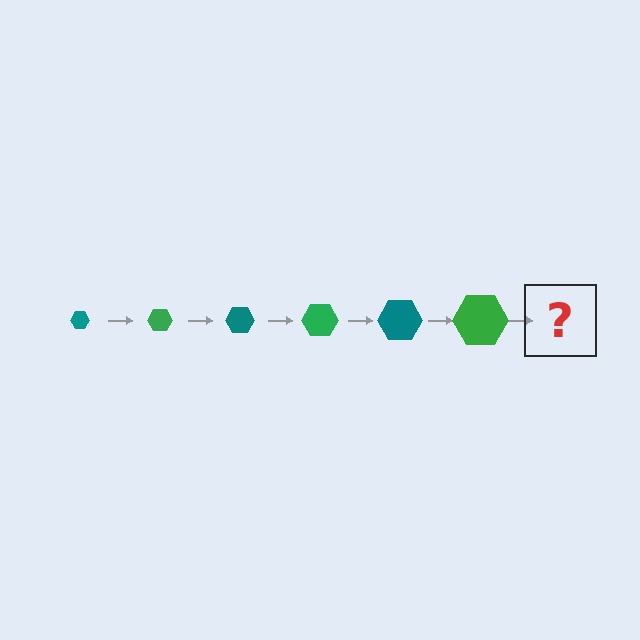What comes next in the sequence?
The next element should be a teal hexagon, larger than the previous one.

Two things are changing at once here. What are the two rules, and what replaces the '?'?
The two rules are that the hexagon grows larger each step and the color cycles through teal and green. The '?' should be a teal hexagon, larger than the previous one.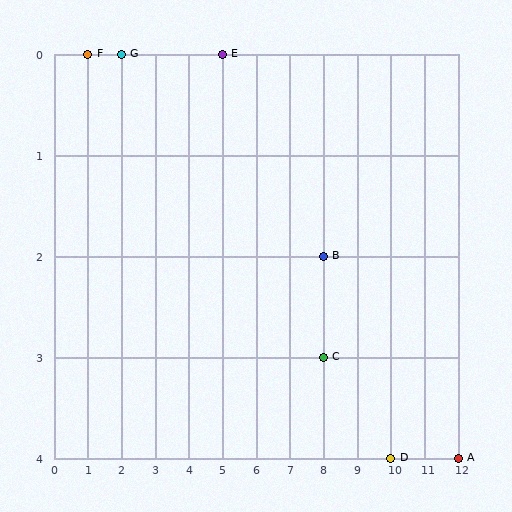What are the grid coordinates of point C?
Point C is at grid coordinates (8, 3).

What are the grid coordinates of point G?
Point G is at grid coordinates (2, 0).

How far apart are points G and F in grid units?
Points G and F are 1 column apart.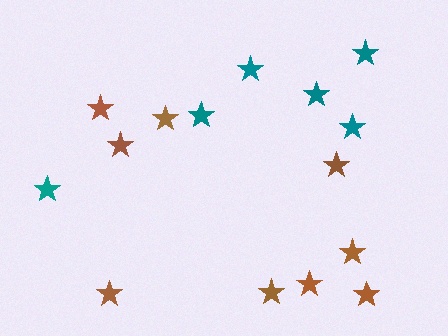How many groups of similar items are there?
There are 2 groups: one group of teal stars (6) and one group of brown stars (9).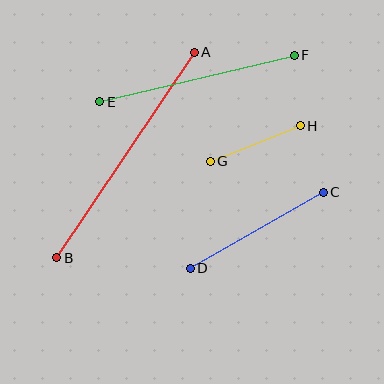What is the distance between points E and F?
The distance is approximately 200 pixels.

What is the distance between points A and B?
The distance is approximately 247 pixels.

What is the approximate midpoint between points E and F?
The midpoint is at approximately (197, 78) pixels.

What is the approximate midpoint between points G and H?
The midpoint is at approximately (255, 143) pixels.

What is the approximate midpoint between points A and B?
The midpoint is at approximately (125, 155) pixels.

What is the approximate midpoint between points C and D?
The midpoint is at approximately (257, 230) pixels.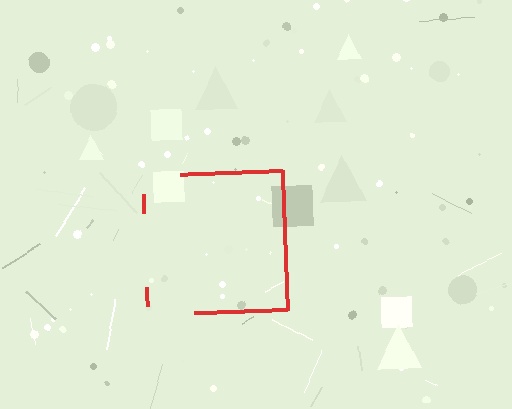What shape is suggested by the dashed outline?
The dashed outline suggests a square.